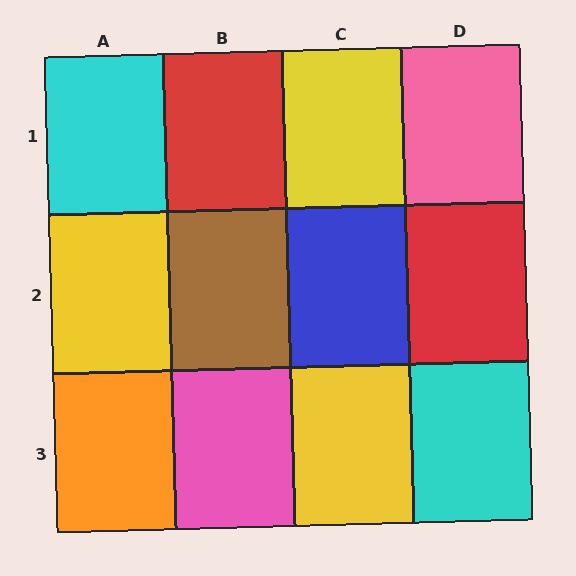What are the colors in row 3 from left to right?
Orange, pink, yellow, cyan.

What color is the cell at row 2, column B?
Brown.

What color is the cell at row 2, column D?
Red.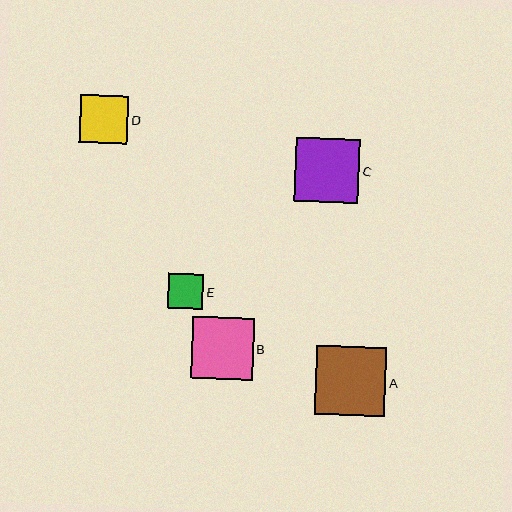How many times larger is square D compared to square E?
Square D is approximately 1.4 times the size of square E.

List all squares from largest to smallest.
From largest to smallest: A, C, B, D, E.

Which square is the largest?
Square A is the largest with a size of approximately 70 pixels.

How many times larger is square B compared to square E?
Square B is approximately 1.8 times the size of square E.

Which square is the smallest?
Square E is the smallest with a size of approximately 35 pixels.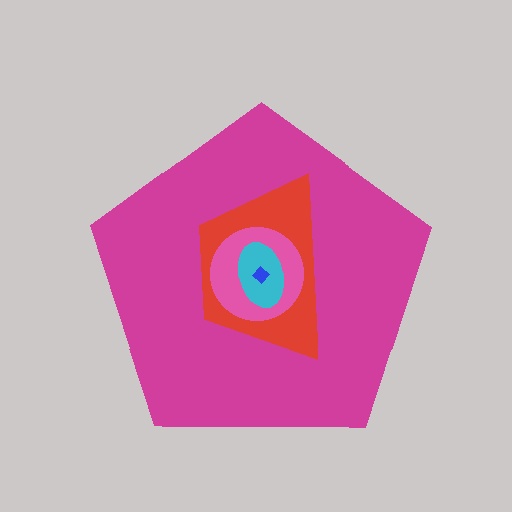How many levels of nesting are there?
5.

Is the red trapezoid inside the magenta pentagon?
Yes.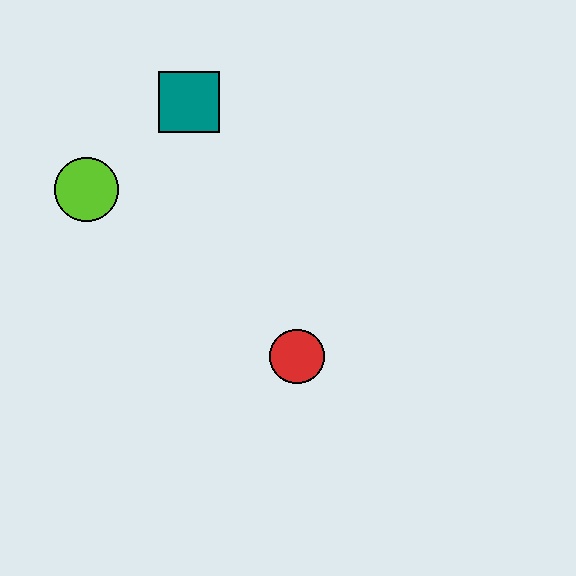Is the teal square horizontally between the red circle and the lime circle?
Yes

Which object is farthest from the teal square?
The red circle is farthest from the teal square.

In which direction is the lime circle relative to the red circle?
The lime circle is to the left of the red circle.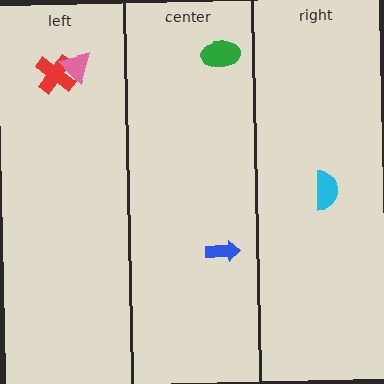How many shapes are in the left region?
2.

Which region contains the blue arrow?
The center region.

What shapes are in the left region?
The red cross, the pink triangle.